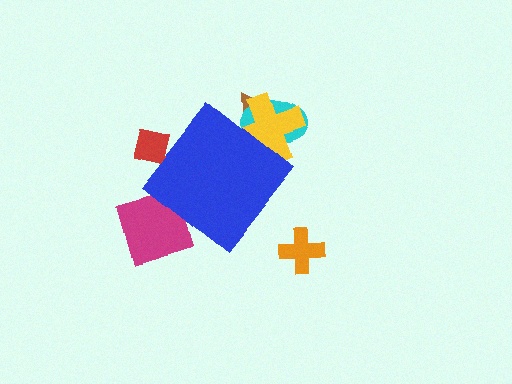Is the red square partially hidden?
Yes, the red square is partially hidden behind the blue diamond.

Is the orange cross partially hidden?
No, the orange cross is fully visible.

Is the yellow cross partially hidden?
Yes, the yellow cross is partially hidden behind the blue diamond.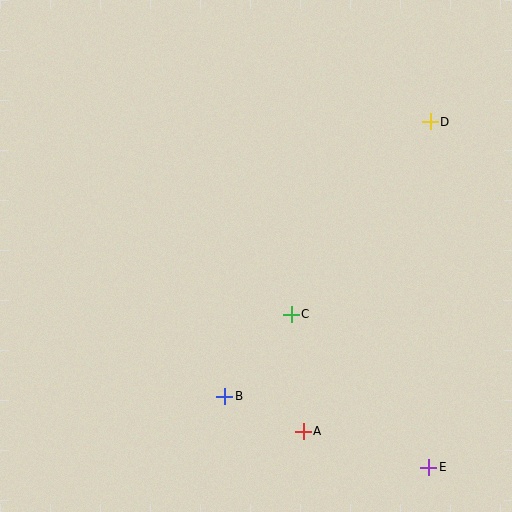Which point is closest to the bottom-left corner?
Point B is closest to the bottom-left corner.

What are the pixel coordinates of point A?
Point A is at (303, 431).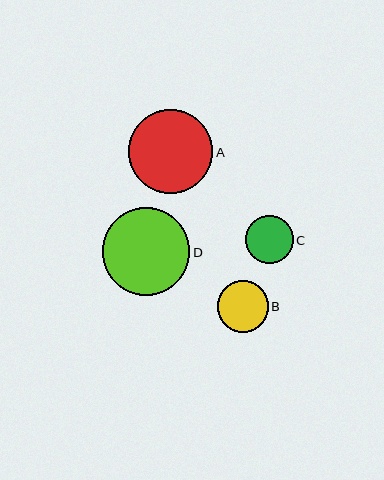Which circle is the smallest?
Circle C is the smallest with a size of approximately 48 pixels.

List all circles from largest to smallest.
From largest to smallest: D, A, B, C.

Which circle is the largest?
Circle D is the largest with a size of approximately 88 pixels.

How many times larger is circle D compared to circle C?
Circle D is approximately 1.8 times the size of circle C.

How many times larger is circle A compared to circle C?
Circle A is approximately 1.8 times the size of circle C.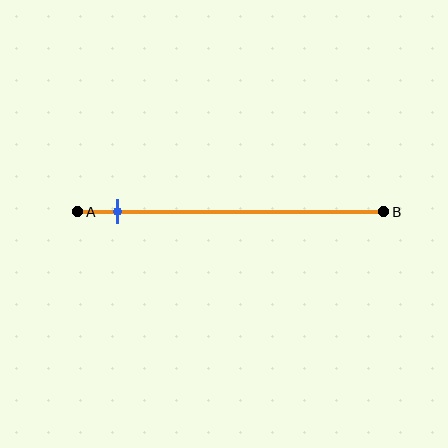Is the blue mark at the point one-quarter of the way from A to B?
No, the mark is at about 15% from A, not at the 25% one-quarter point.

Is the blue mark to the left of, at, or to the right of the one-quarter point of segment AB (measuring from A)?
The blue mark is to the left of the one-quarter point of segment AB.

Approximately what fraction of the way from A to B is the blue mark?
The blue mark is approximately 15% of the way from A to B.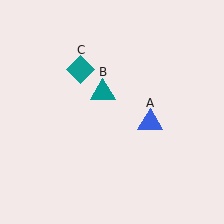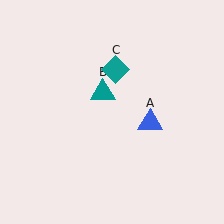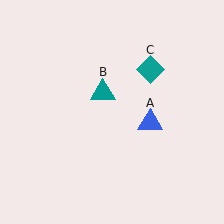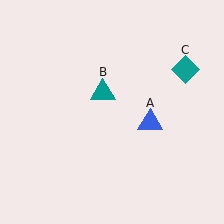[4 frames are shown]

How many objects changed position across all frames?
1 object changed position: teal diamond (object C).